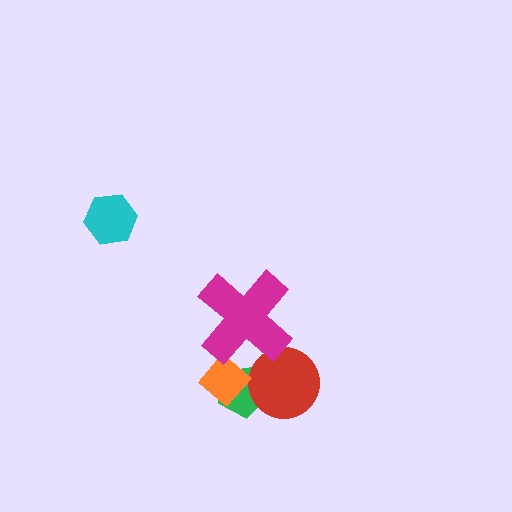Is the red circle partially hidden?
Yes, it is partially covered by another shape.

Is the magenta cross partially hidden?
No, no other shape covers it.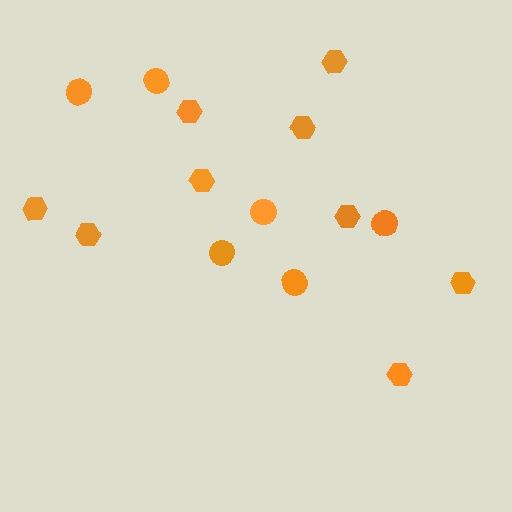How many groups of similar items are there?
There are 2 groups: one group of hexagons (9) and one group of circles (6).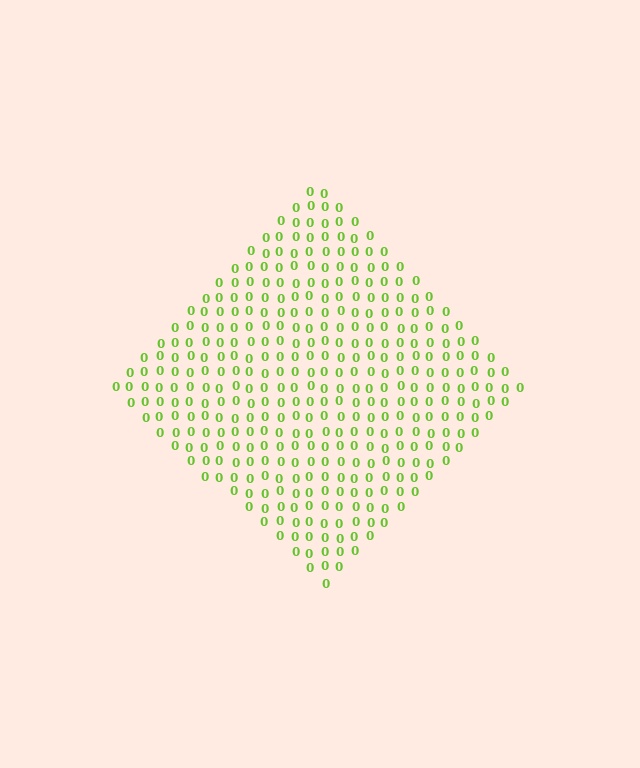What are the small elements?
The small elements are digit 0's.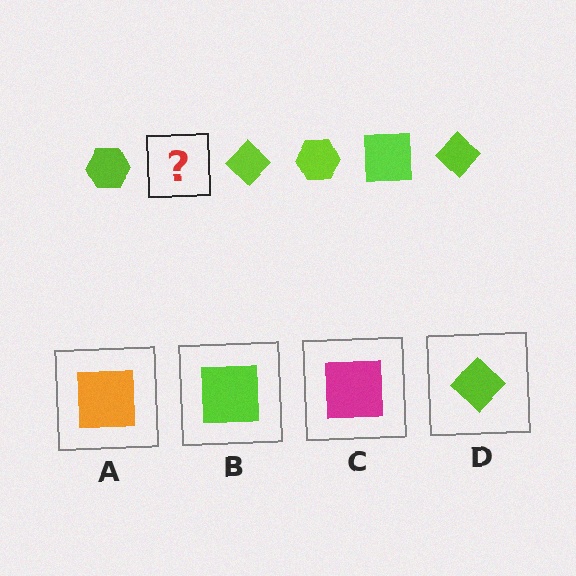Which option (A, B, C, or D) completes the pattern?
B.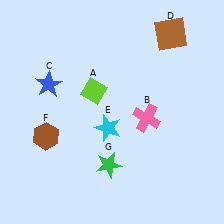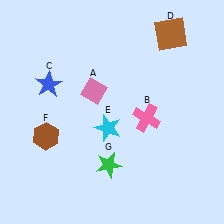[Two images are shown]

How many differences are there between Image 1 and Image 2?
There is 1 difference between the two images.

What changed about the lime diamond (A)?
In Image 1, A is lime. In Image 2, it changed to pink.